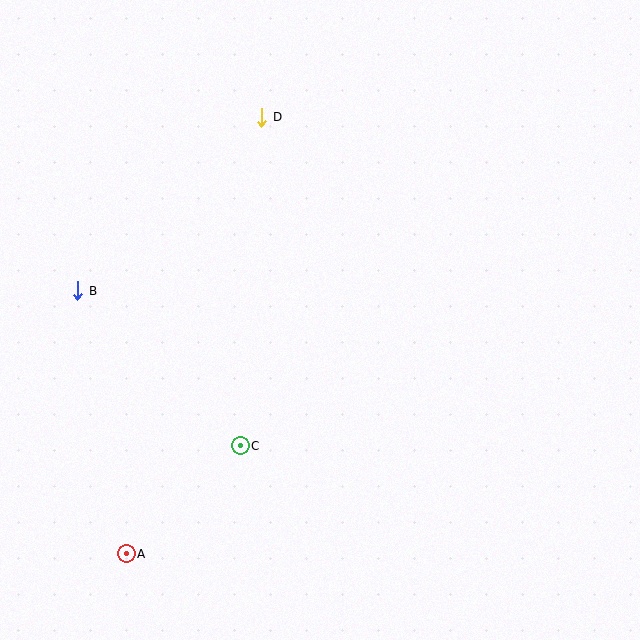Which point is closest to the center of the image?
Point C at (240, 446) is closest to the center.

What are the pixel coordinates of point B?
Point B is at (78, 291).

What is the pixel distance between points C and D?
The distance between C and D is 329 pixels.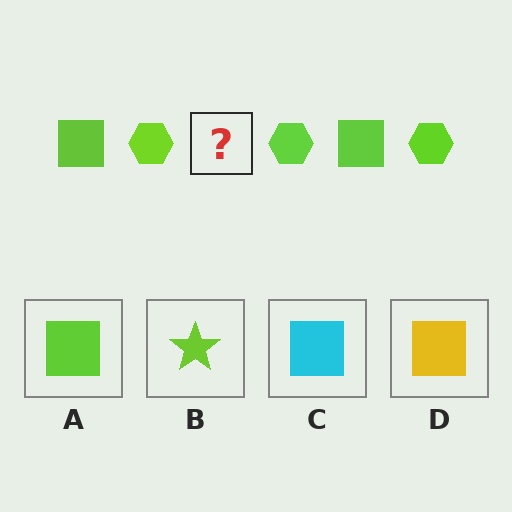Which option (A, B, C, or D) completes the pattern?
A.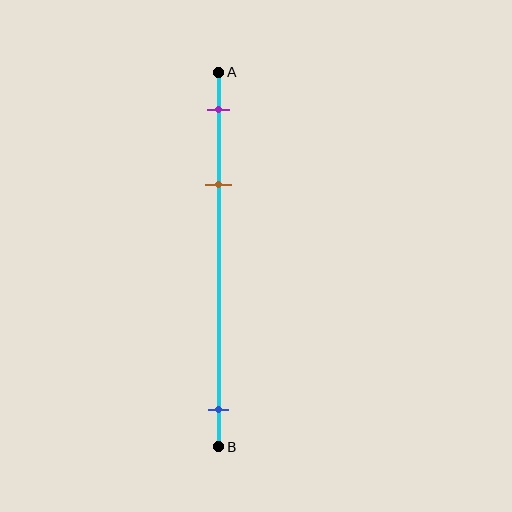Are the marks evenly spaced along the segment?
No, the marks are not evenly spaced.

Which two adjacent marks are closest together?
The purple and brown marks are the closest adjacent pair.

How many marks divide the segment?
There are 3 marks dividing the segment.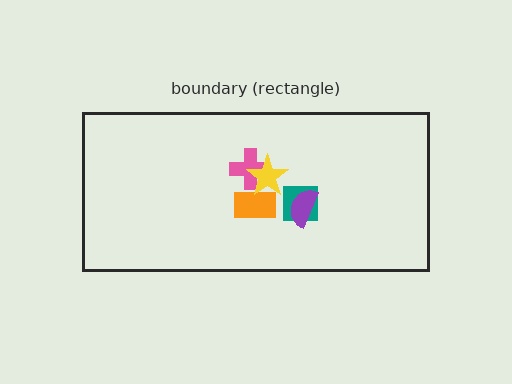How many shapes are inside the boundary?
5 inside, 0 outside.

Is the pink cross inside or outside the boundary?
Inside.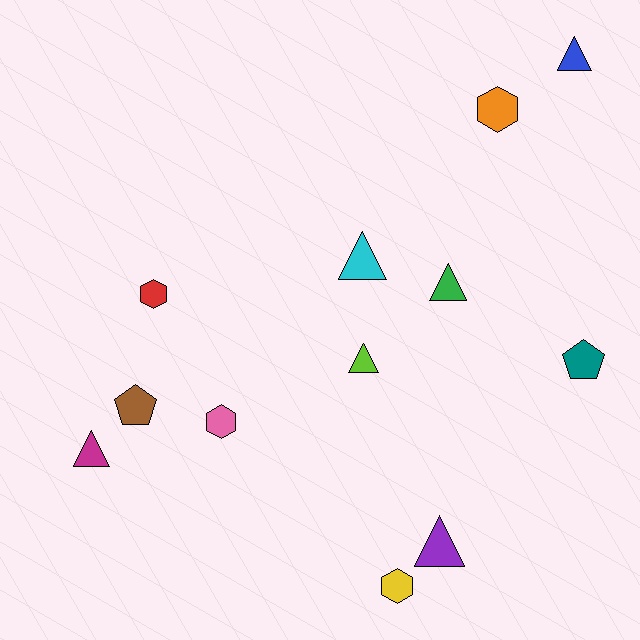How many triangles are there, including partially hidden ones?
There are 6 triangles.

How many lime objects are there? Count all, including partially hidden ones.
There is 1 lime object.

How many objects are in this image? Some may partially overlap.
There are 12 objects.